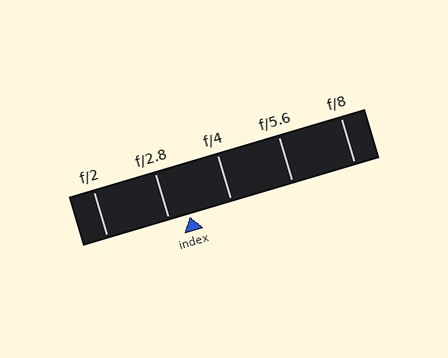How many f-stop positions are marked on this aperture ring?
There are 5 f-stop positions marked.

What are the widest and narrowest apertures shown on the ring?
The widest aperture shown is f/2 and the narrowest is f/8.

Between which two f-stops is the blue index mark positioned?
The index mark is between f/2.8 and f/4.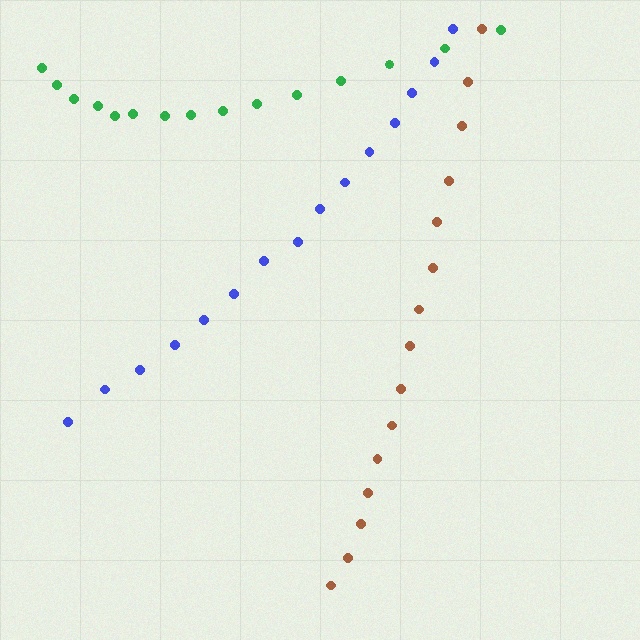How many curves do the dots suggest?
There are 3 distinct paths.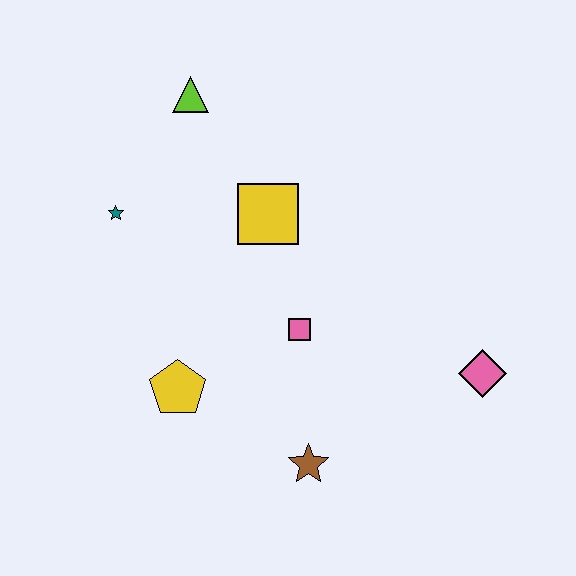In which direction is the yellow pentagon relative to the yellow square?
The yellow pentagon is below the yellow square.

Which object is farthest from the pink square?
The lime triangle is farthest from the pink square.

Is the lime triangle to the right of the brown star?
No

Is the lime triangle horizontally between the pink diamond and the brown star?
No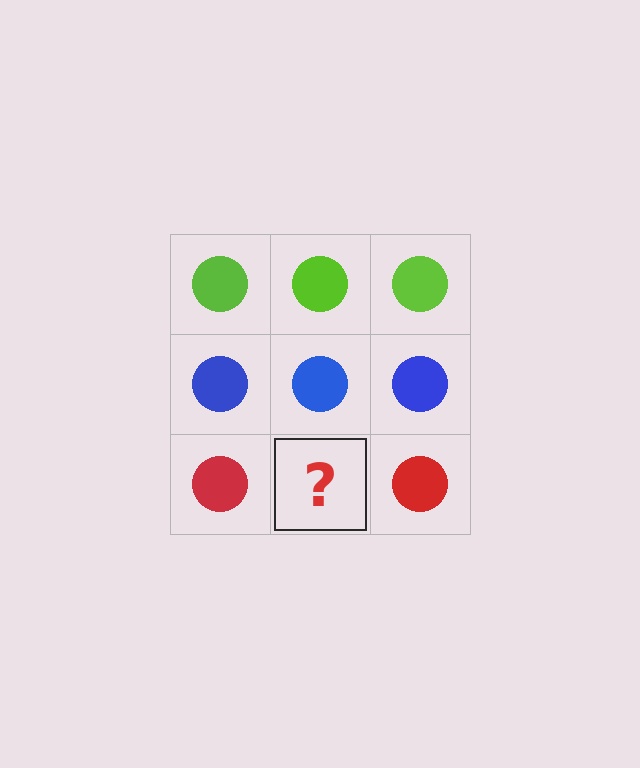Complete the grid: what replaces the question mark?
The question mark should be replaced with a red circle.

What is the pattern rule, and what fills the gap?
The rule is that each row has a consistent color. The gap should be filled with a red circle.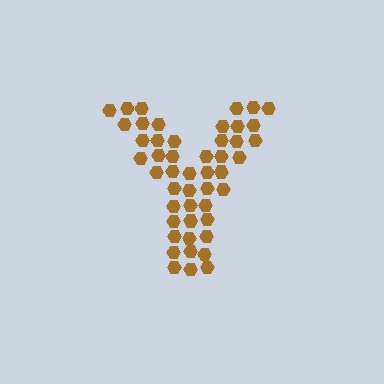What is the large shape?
The large shape is the letter Y.